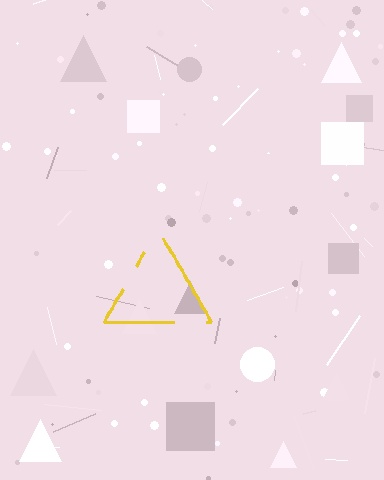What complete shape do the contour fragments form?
The contour fragments form a triangle.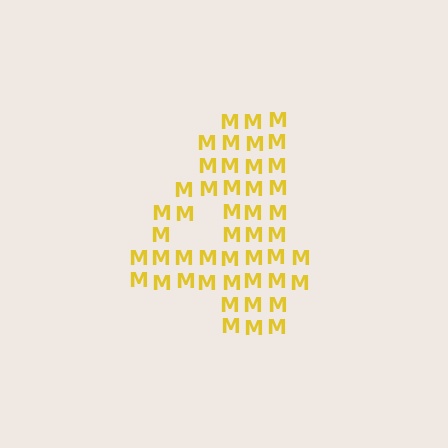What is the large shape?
The large shape is the digit 4.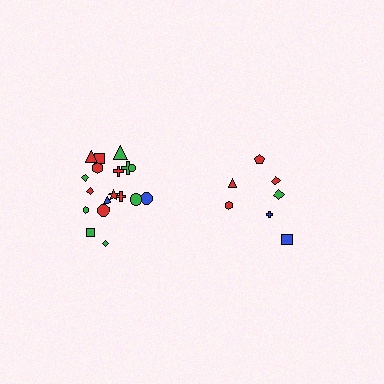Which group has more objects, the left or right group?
The left group.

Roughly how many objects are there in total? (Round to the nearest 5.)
Roughly 25 objects in total.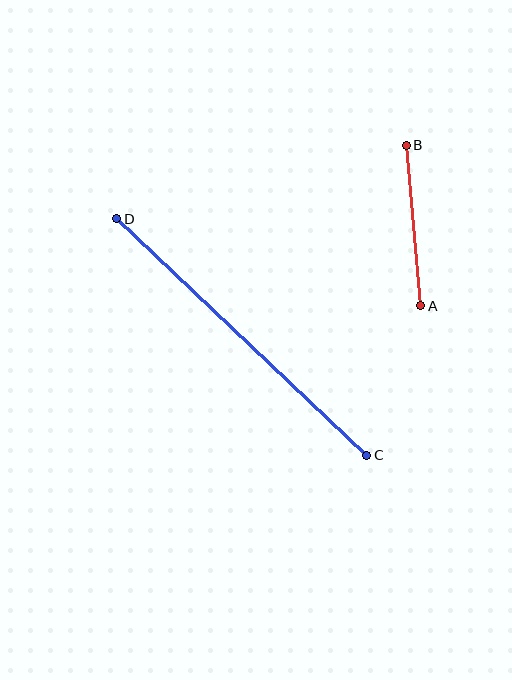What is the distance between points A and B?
The distance is approximately 161 pixels.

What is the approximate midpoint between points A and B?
The midpoint is at approximately (414, 226) pixels.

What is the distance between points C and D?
The distance is approximately 344 pixels.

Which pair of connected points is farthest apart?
Points C and D are farthest apart.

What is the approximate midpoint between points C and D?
The midpoint is at approximately (242, 337) pixels.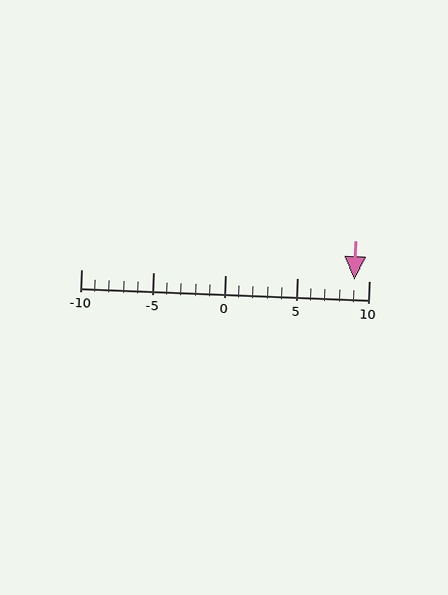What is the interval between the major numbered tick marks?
The major tick marks are spaced 5 units apart.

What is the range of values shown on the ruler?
The ruler shows values from -10 to 10.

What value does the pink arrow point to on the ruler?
The pink arrow points to approximately 9.